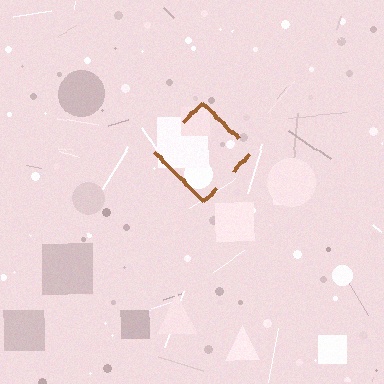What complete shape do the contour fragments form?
The contour fragments form a diamond.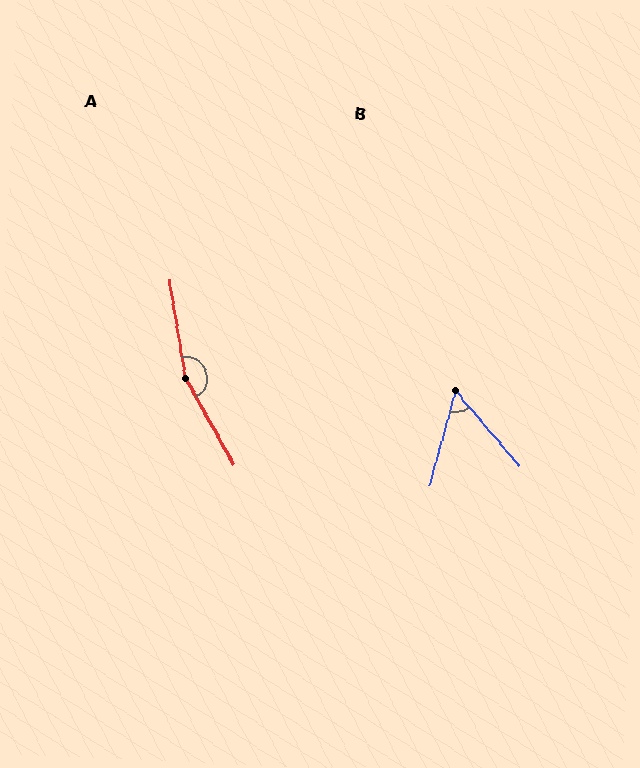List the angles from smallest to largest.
B (55°), A (160°).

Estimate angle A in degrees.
Approximately 160 degrees.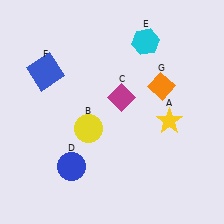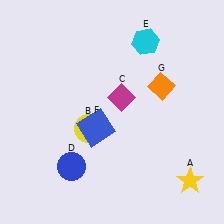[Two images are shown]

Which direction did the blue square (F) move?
The blue square (F) moved down.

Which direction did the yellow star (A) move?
The yellow star (A) moved down.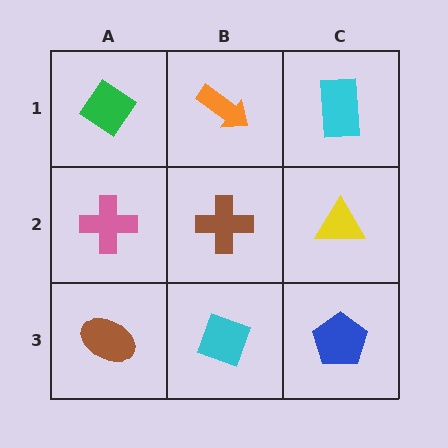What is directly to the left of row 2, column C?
A brown cross.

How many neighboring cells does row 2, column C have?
3.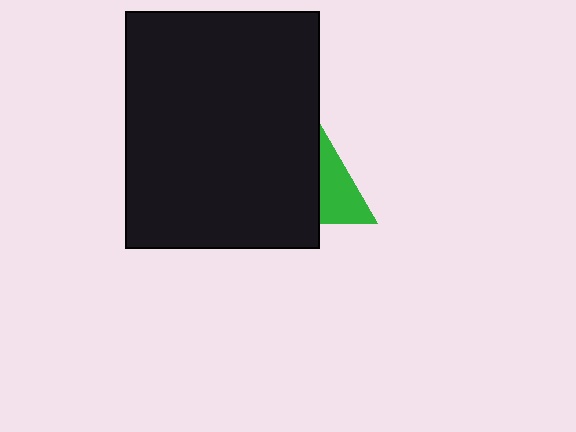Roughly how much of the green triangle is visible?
A small part of it is visible (roughly 39%).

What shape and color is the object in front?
The object in front is a black rectangle.